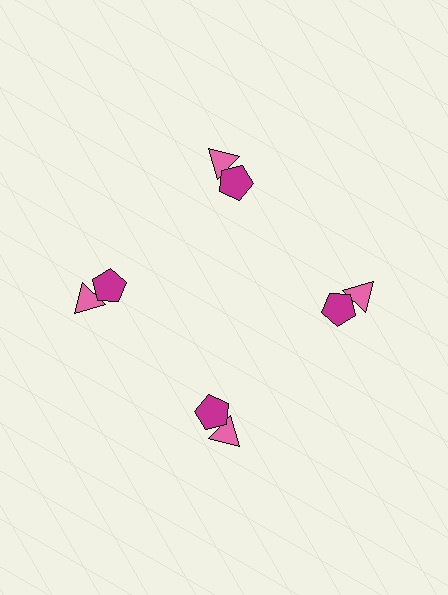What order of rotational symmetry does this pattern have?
This pattern has 4-fold rotational symmetry.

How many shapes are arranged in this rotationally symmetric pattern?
There are 8 shapes, arranged in 4 groups of 2.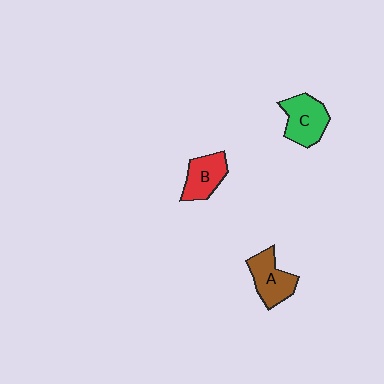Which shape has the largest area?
Shape C (green).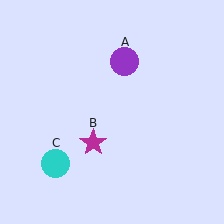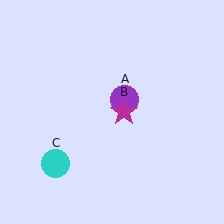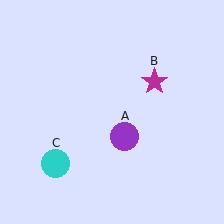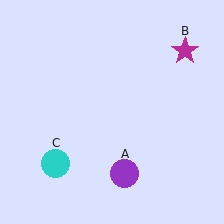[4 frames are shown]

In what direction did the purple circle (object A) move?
The purple circle (object A) moved down.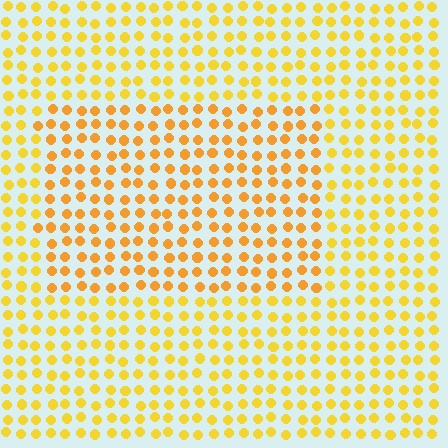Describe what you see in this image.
The image is filled with small yellow elements in a uniform arrangement. A rectangle-shaped region is visible where the elements are tinted to a slightly different hue, forming a subtle color boundary.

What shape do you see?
I see a rectangle.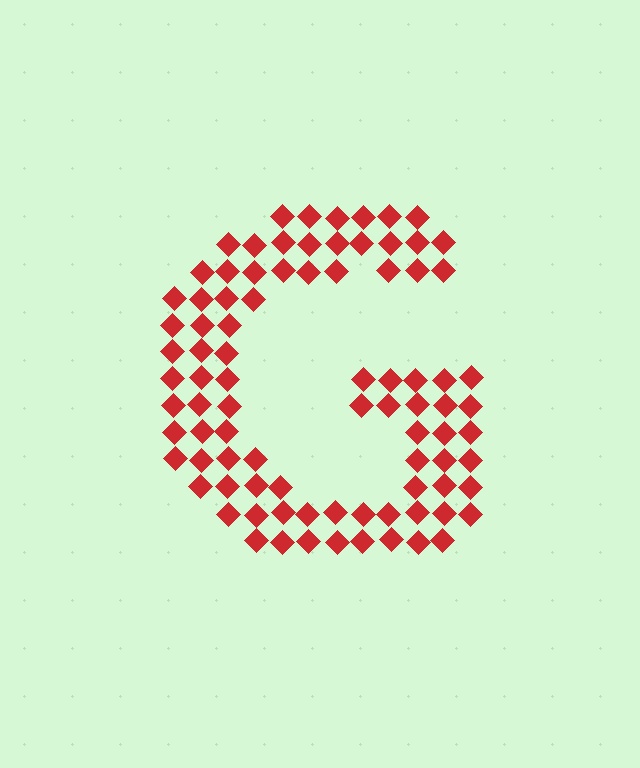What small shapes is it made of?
It is made of small diamonds.